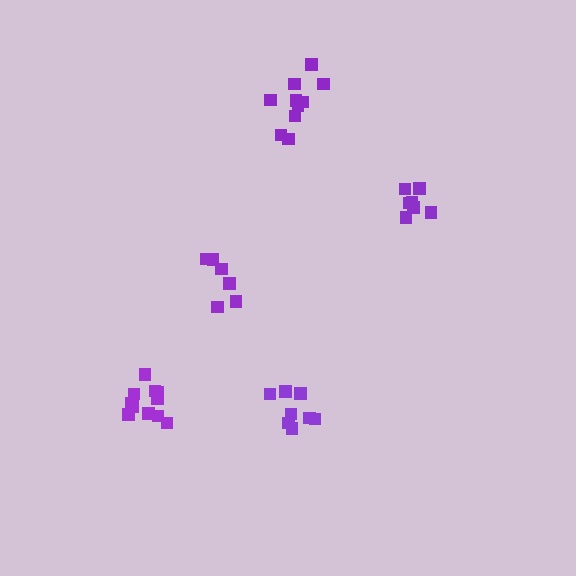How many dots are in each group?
Group 1: 6 dots, Group 2: 7 dots, Group 3: 10 dots, Group 4: 11 dots, Group 5: 8 dots (42 total).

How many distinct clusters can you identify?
There are 5 distinct clusters.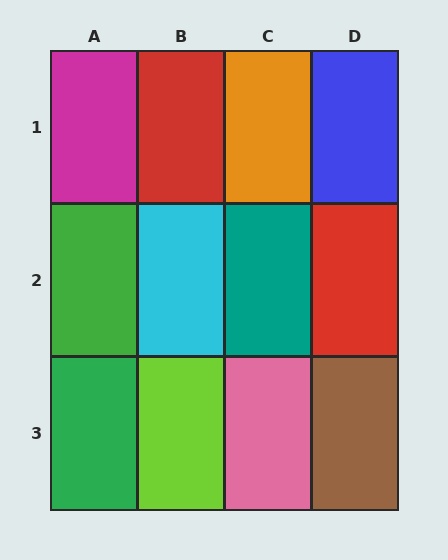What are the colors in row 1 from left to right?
Magenta, red, orange, blue.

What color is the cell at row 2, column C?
Teal.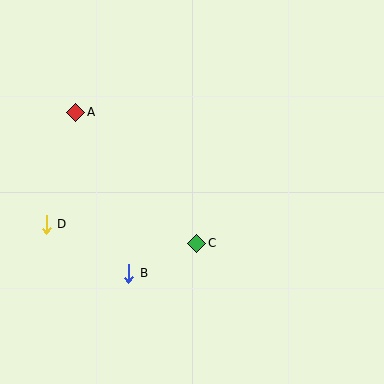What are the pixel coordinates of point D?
Point D is at (46, 224).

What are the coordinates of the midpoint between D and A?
The midpoint between D and A is at (61, 168).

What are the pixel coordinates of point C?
Point C is at (197, 243).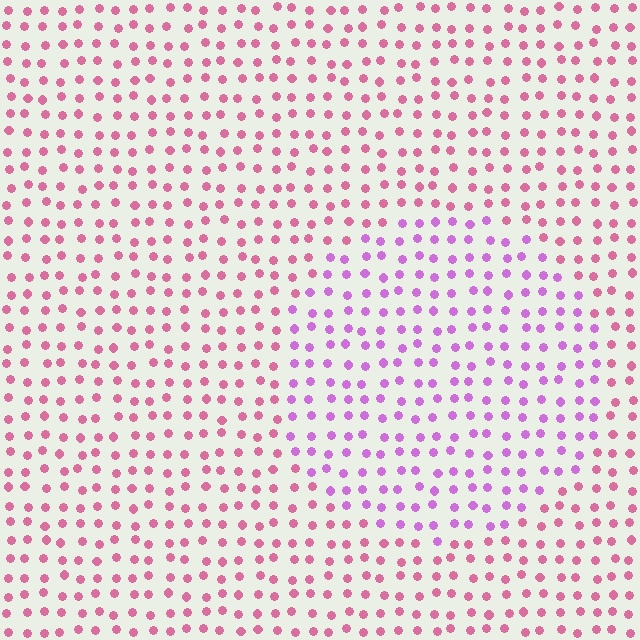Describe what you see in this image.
The image is filled with small pink elements in a uniform arrangement. A circle-shaped region is visible where the elements are tinted to a slightly different hue, forming a subtle color boundary.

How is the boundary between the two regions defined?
The boundary is defined purely by a slight shift in hue (about 41 degrees). Spacing, size, and orientation are identical on both sides.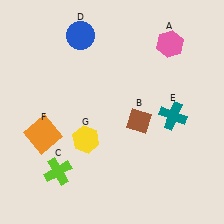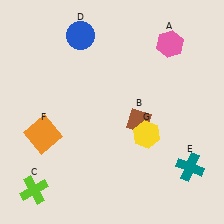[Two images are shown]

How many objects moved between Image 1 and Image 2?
3 objects moved between the two images.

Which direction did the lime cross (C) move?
The lime cross (C) moved left.